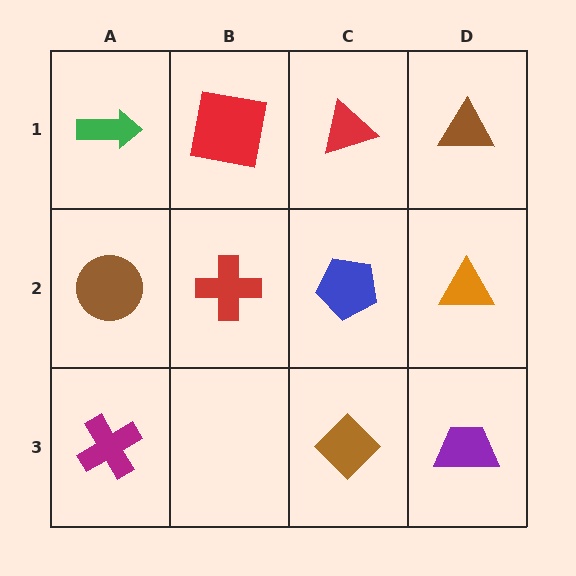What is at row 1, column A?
A green arrow.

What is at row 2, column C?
A blue pentagon.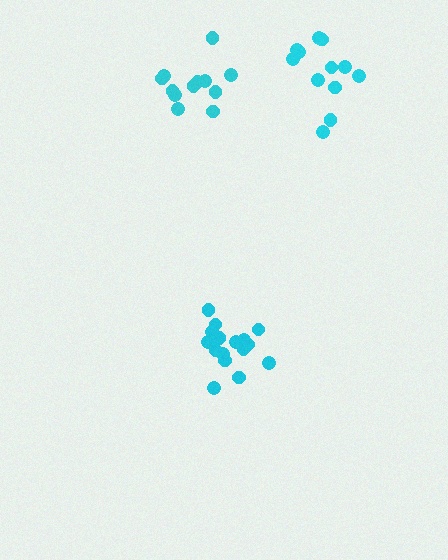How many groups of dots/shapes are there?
There are 3 groups.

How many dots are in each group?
Group 1: 17 dots, Group 2: 12 dots, Group 3: 12 dots (41 total).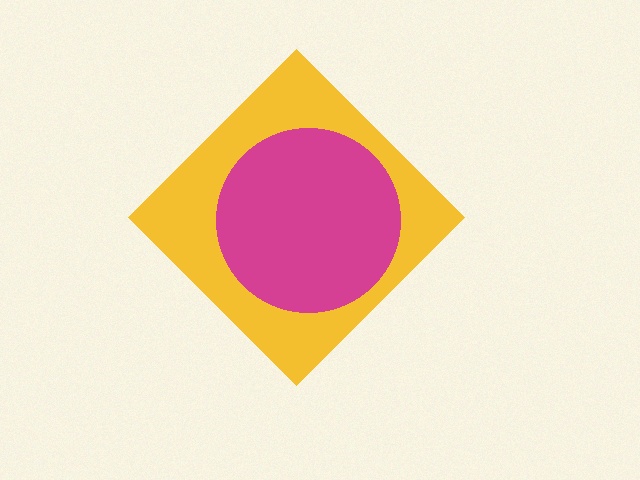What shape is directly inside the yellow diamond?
The magenta circle.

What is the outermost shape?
The yellow diamond.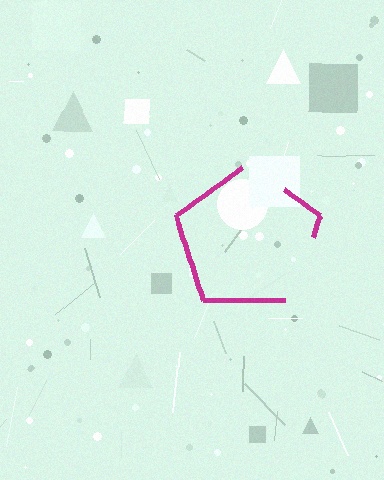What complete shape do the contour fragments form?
The contour fragments form a pentagon.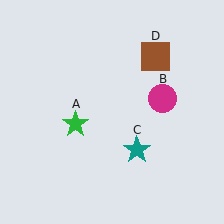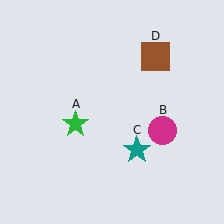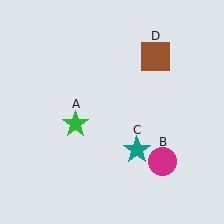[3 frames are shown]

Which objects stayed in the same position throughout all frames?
Green star (object A) and teal star (object C) and brown square (object D) remained stationary.